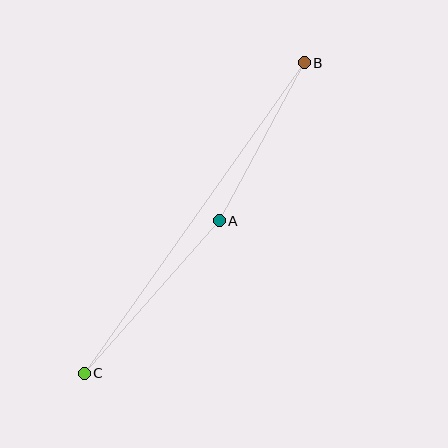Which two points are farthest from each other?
Points B and C are farthest from each other.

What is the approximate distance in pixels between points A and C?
The distance between A and C is approximately 204 pixels.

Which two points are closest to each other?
Points A and B are closest to each other.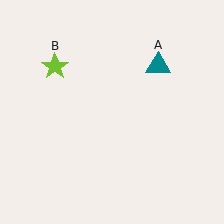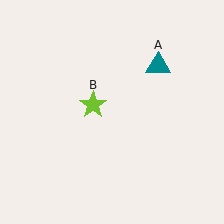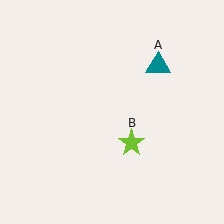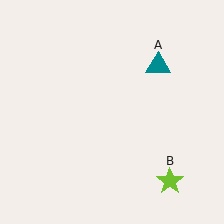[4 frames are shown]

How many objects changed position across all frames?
1 object changed position: lime star (object B).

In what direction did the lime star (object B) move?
The lime star (object B) moved down and to the right.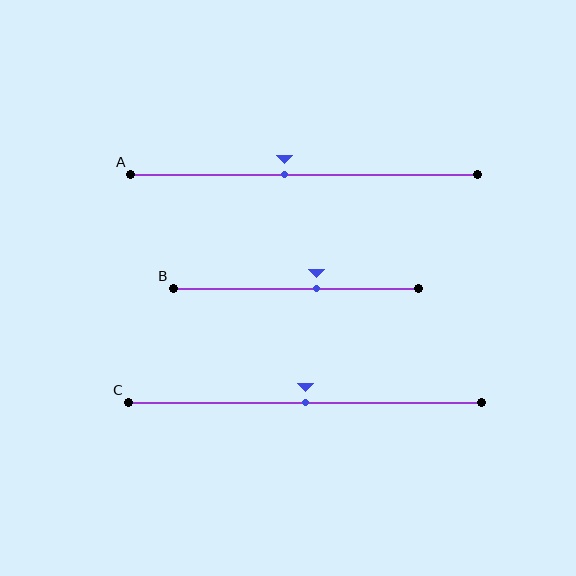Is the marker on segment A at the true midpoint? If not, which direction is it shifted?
No, the marker on segment A is shifted to the left by about 6% of the segment length.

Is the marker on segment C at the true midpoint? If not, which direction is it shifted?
Yes, the marker on segment C is at the true midpoint.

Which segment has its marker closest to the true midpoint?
Segment C has its marker closest to the true midpoint.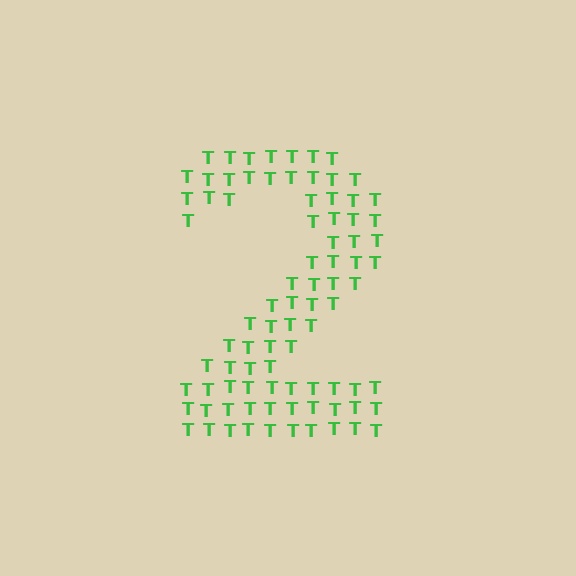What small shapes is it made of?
It is made of small letter T's.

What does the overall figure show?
The overall figure shows the digit 2.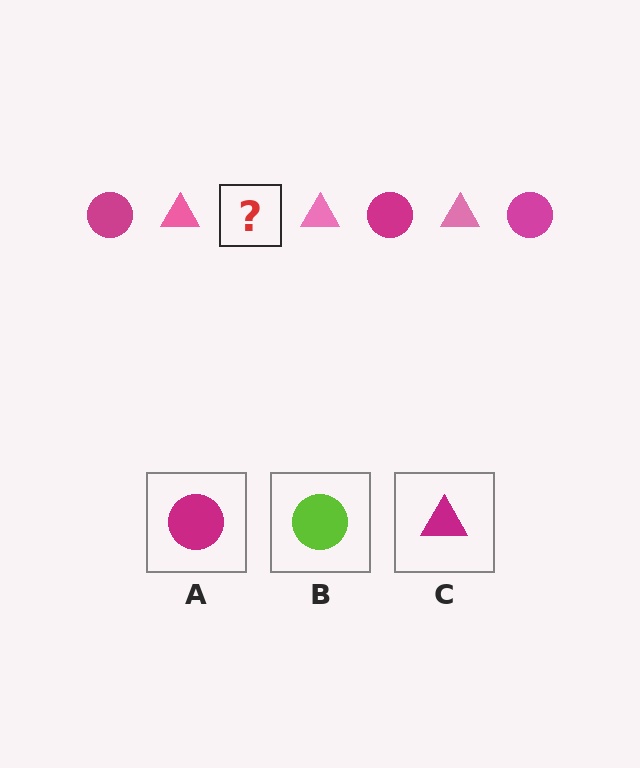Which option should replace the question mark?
Option A.